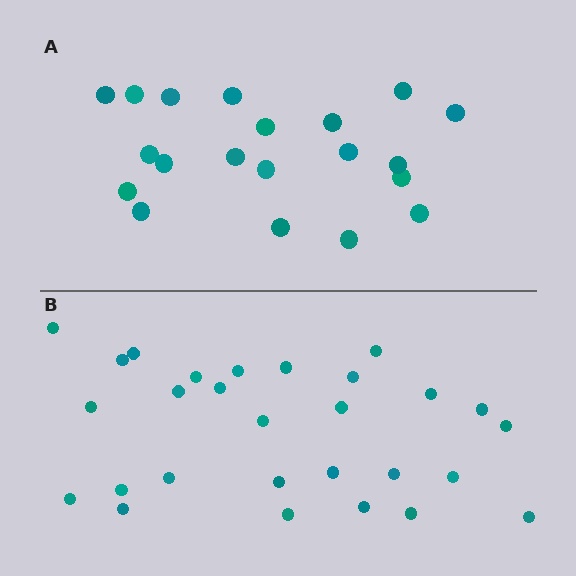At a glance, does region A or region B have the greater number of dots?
Region B (the bottom region) has more dots.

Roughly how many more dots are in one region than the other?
Region B has roughly 8 or so more dots than region A.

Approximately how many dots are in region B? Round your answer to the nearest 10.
About 30 dots. (The exact count is 28, which rounds to 30.)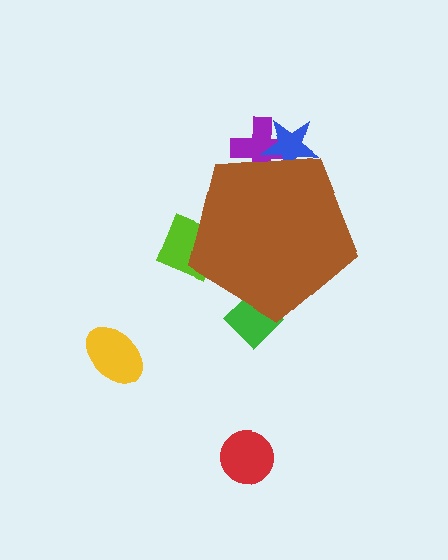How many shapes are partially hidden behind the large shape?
4 shapes are partially hidden.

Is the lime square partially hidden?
Yes, the lime square is partially hidden behind the brown pentagon.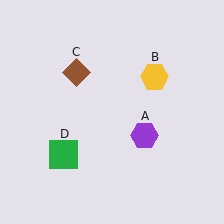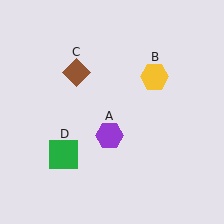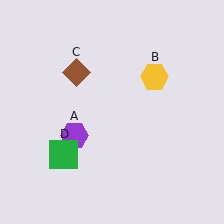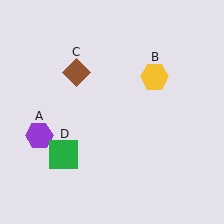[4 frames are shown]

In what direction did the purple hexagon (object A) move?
The purple hexagon (object A) moved left.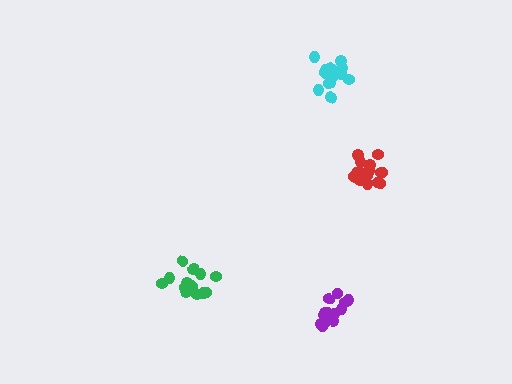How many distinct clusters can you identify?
There are 4 distinct clusters.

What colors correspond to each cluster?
The clusters are colored: green, purple, red, cyan.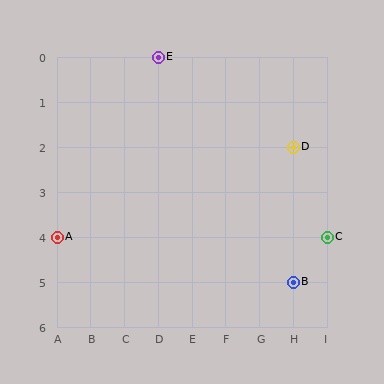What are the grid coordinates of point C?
Point C is at grid coordinates (I, 4).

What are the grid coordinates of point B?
Point B is at grid coordinates (H, 5).